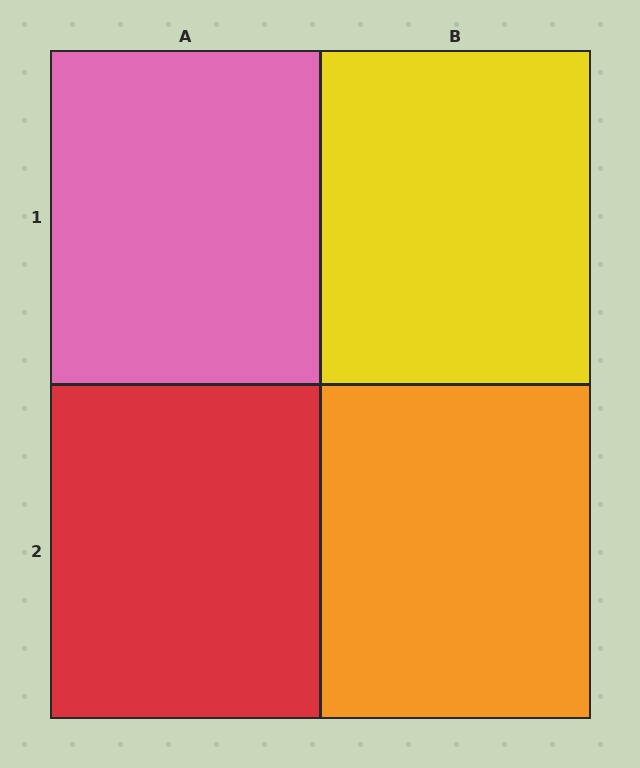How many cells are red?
1 cell is red.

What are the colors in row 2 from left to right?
Red, orange.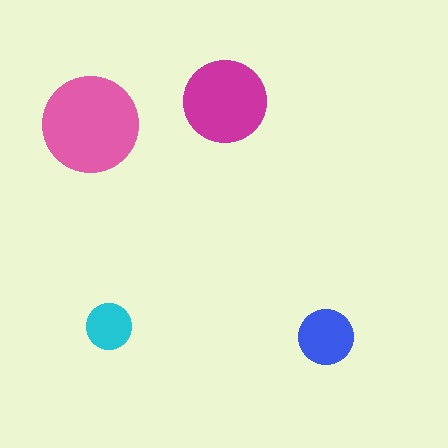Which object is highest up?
The magenta circle is topmost.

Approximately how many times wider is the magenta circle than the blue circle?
About 1.5 times wider.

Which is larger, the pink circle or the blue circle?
The pink one.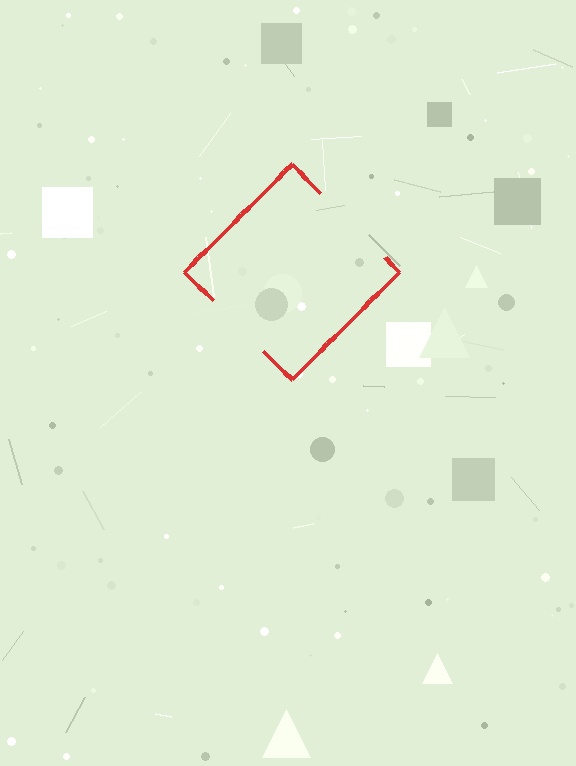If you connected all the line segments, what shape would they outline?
They would outline a diamond.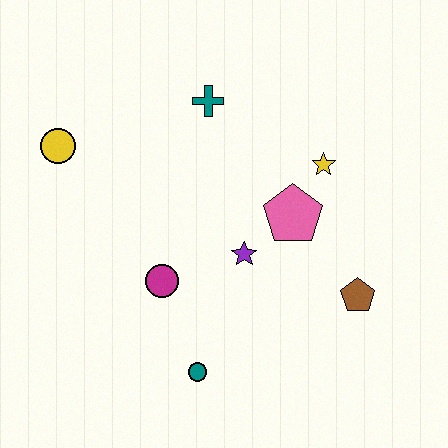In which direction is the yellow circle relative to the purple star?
The yellow circle is to the left of the purple star.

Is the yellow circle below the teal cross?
Yes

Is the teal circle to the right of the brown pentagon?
No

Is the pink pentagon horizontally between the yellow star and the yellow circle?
Yes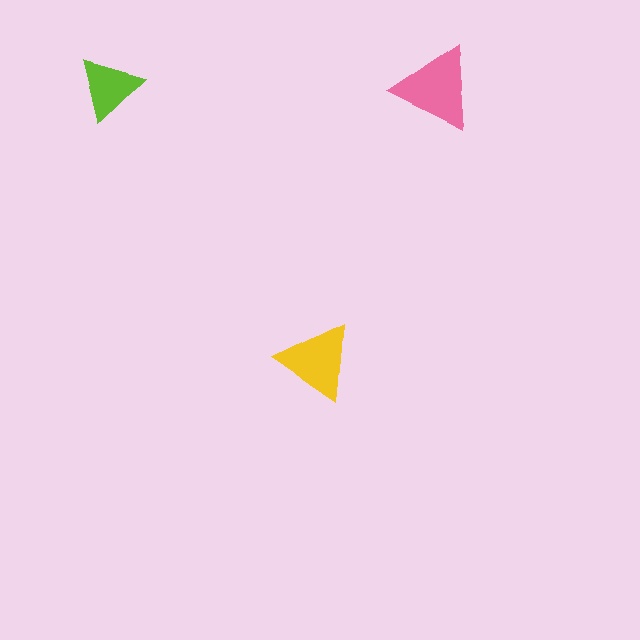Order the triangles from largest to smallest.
the pink one, the yellow one, the lime one.